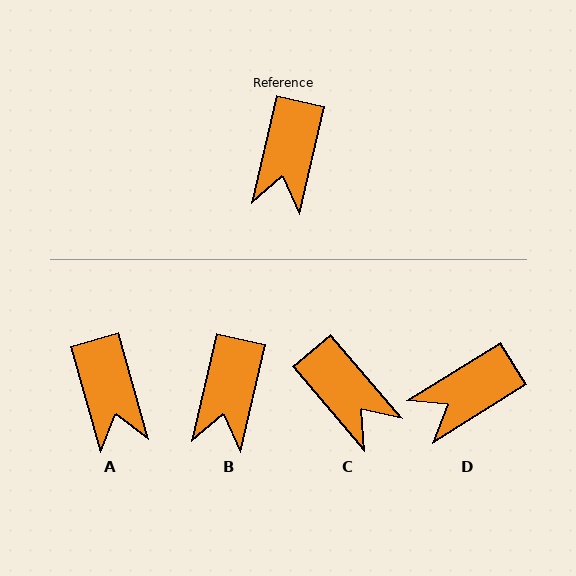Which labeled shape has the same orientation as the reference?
B.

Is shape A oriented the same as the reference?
No, it is off by about 29 degrees.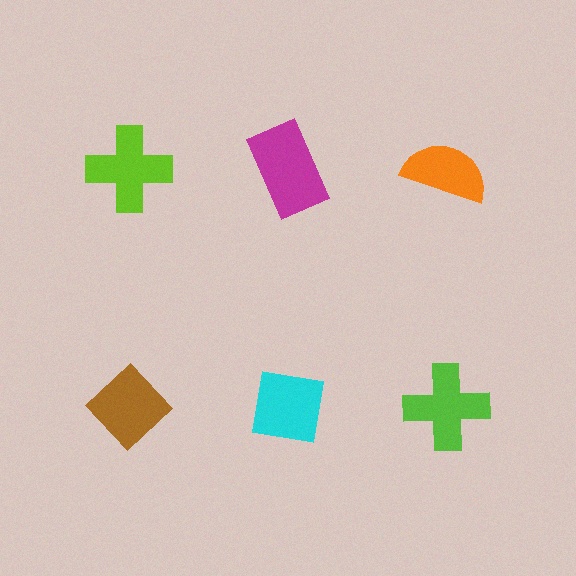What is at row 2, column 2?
A cyan square.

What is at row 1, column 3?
An orange semicircle.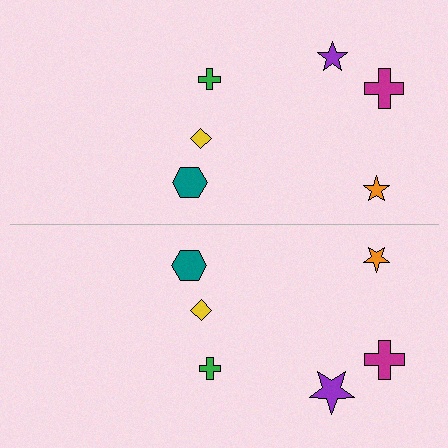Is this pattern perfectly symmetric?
No, the pattern is not perfectly symmetric. The purple star on the bottom side has a different size than its mirror counterpart.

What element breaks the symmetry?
The purple star on the bottom side has a different size than its mirror counterpart.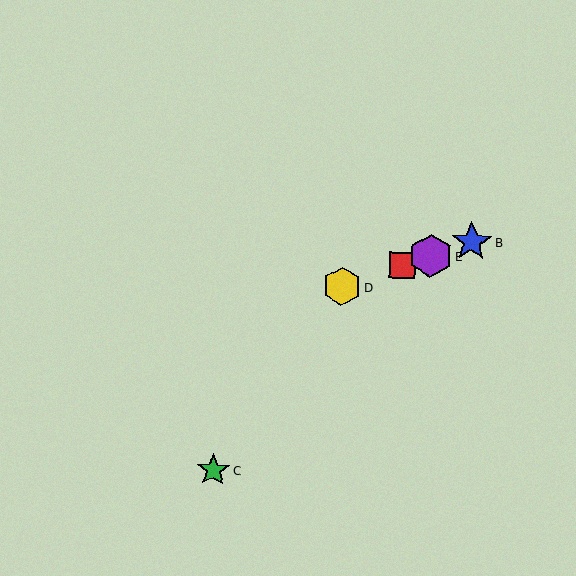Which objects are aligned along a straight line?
Objects A, B, D, E are aligned along a straight line.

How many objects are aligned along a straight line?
4 objects (A, B, D, E) are aligned along a straight line.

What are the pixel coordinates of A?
Object A is at (402, 266).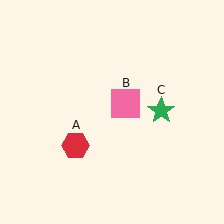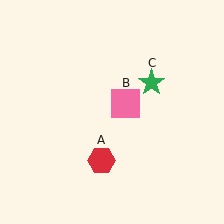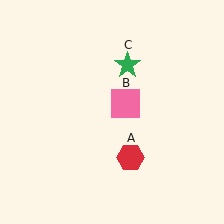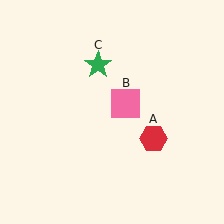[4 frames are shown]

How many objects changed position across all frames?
2 objects changed position: red hexagon (object A), green star (object C).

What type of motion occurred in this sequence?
The red hexagon (object A), green star (object C) rotated counterclockwise around the center of the scene.